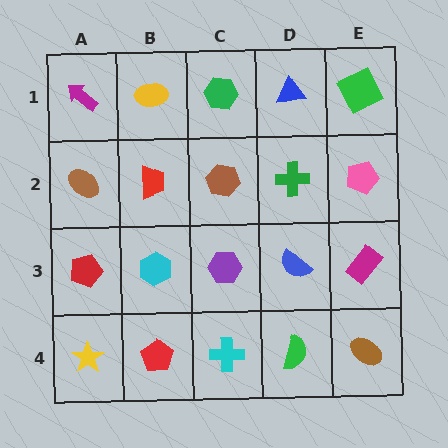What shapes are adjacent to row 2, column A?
A magenta arrow (row 1, column A), a red pentagon (row 3, column A), a red trapezoid (row 2, column B).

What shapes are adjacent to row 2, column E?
A green square (row 1, column E), a magenta rectangle (row 3, column E), a green cross (row 2, column D).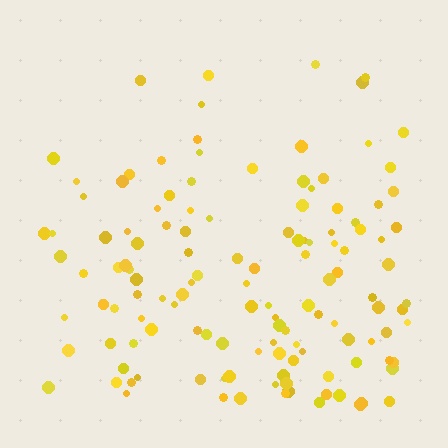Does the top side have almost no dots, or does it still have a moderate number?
Still a moderate number, just noticeably fewer than the bottom.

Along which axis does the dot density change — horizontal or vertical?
Vertical.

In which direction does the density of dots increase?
From top to bottom, with the bottom side densest.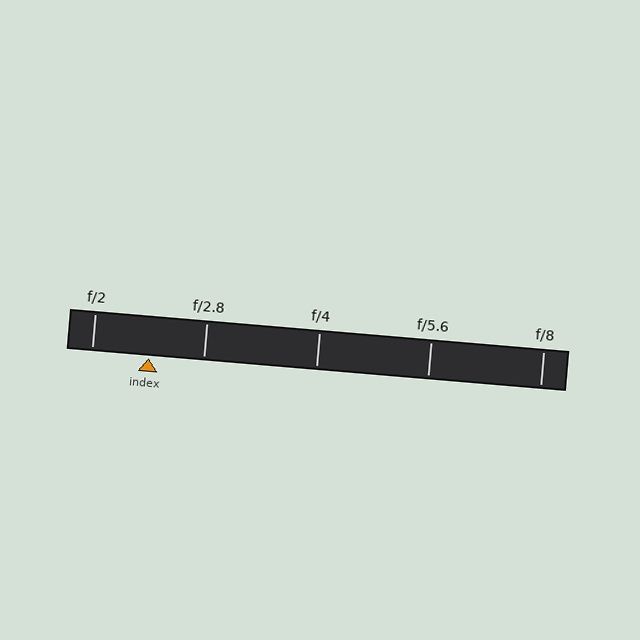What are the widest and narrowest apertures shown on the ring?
The widest aperture shown is f/2 and the narrowest is f/8.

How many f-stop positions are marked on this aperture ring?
There are 5 f-stop positions marked.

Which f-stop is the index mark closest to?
The index mark is closest to f/2.8.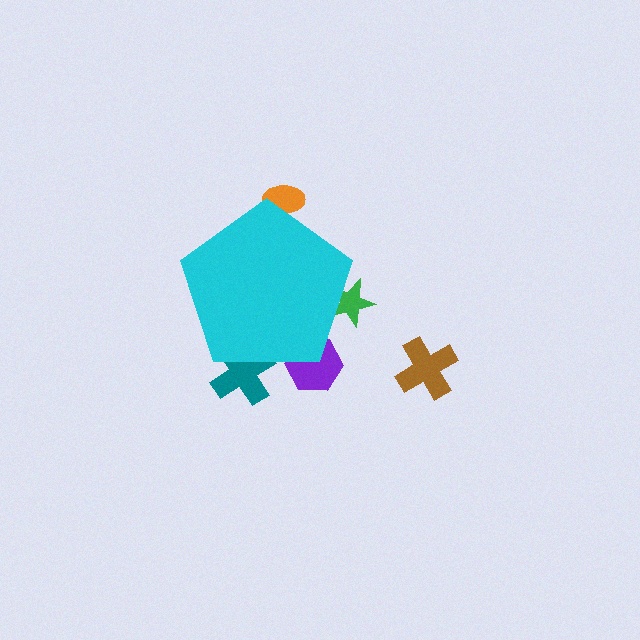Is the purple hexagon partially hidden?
Yes, the purple hexagon is partially hidden behind the cyan pentagon.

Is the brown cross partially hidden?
No, the brown cross is fully visible.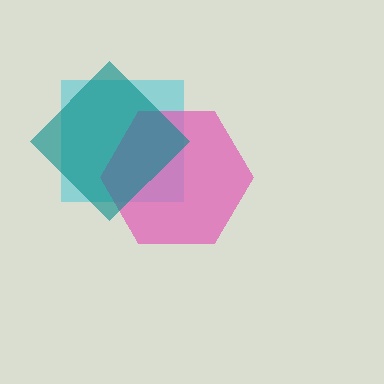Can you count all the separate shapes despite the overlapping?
Yes, there are 3 separate shapes.